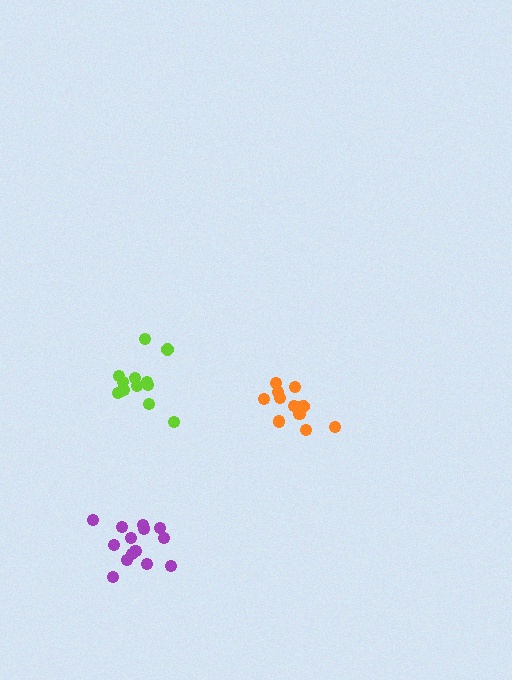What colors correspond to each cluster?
The clusters are colored: orange, purple, lime.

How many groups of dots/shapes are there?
There are 3 groups.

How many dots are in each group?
Group 1: 12 dots, Group 2: 14 dots, Group 3: 13 dots (39 total).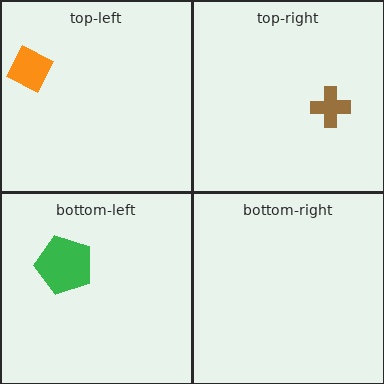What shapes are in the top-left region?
The orange diamond.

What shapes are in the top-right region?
The brown cross.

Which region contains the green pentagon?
The bottom-left region.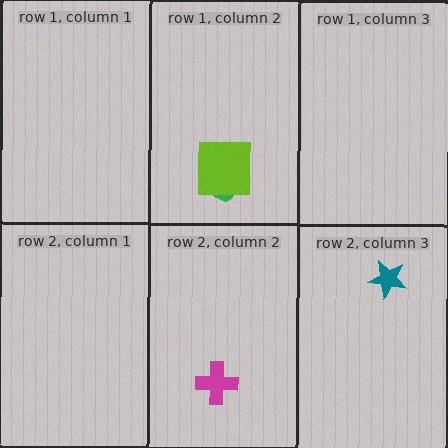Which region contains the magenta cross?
The row 2, column 2 region.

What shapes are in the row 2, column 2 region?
The magenta cross.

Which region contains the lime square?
The row 1, column 2 region.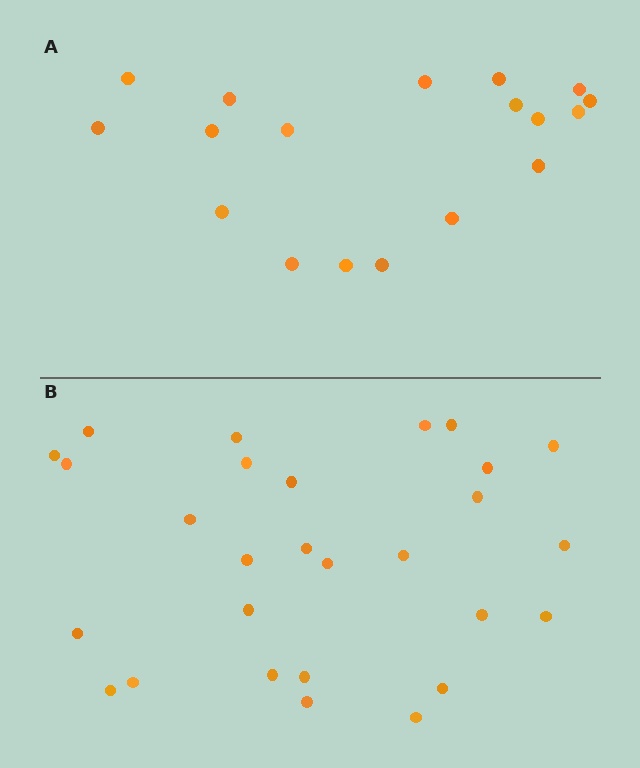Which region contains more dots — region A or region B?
Region B (the bottom region) has more dots.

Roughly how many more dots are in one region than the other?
Region B has roughly 10 or so more dots than region A.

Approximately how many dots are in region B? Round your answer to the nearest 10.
About 30 dots. (The exact count is 28, which rounds to 30.)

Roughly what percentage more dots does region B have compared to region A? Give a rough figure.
About 55% more.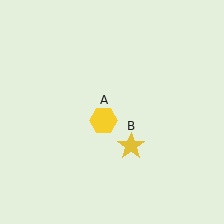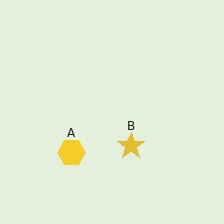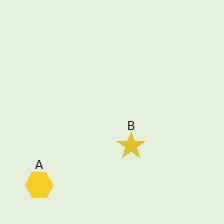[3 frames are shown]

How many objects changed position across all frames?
1 object changed position: yellow hexagon (object A).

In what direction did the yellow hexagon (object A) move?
The yellow hexagon (object A) moved down and to the left.